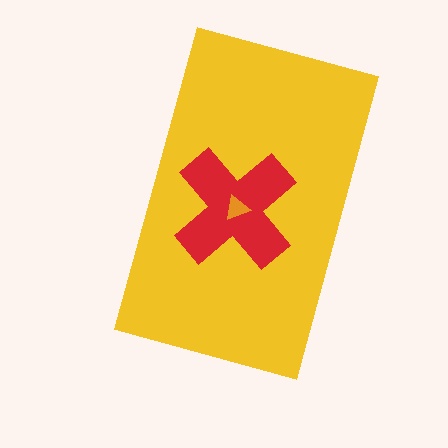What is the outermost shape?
The yellow rectangle.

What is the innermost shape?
The orange triangle.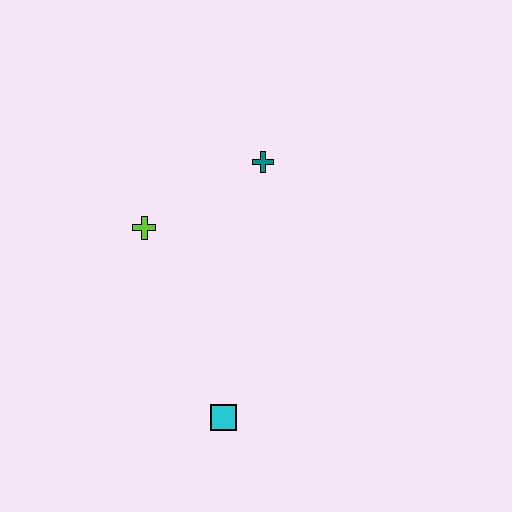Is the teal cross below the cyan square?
No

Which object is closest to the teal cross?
The lime cross is closest to the teal cross.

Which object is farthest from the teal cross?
The cyan square is farthest from the teal cross.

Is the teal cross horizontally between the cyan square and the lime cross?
No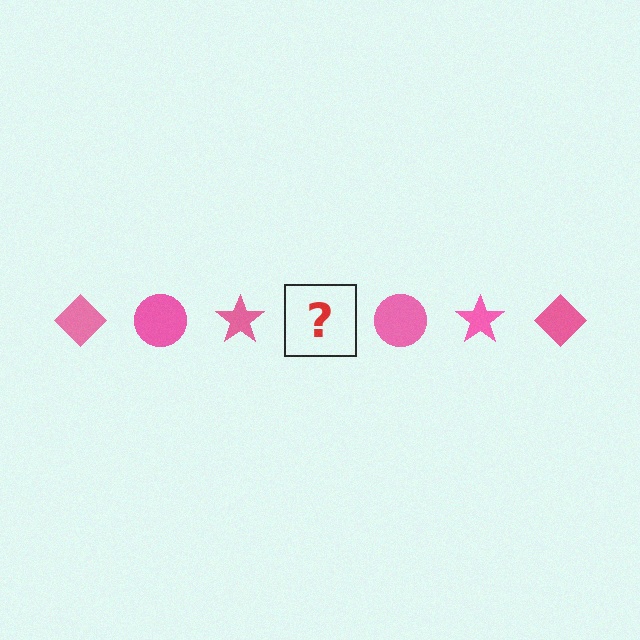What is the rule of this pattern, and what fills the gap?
The rule is that the pattern cycles through diamond, circle, star shapes in pink. The gap should be filled with a pink diamond.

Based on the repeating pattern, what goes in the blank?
The blank should be a pink diamond.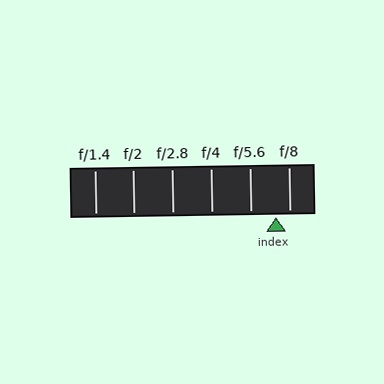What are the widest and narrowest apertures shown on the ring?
The widest aperture shown is f/1.4 and the narrowest is f/8.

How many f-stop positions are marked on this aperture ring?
There are 6 f-stop positions marked.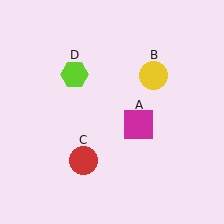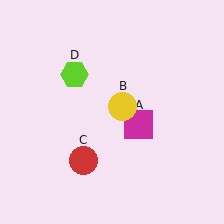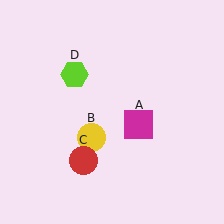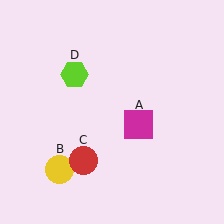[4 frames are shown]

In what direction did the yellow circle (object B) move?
The yellow circle (object B) moved down and to the left.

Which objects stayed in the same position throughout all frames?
Magenta square (object A) and red circle (object C) and lime hexagon (object D) remained stationary.